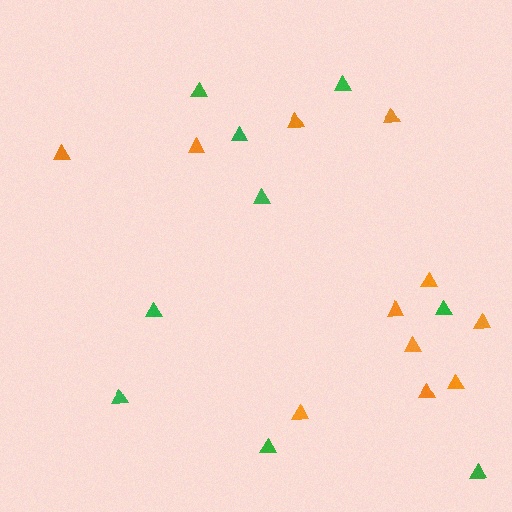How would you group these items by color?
There are 2 groups: one group of orange triangles (11) and one group of green triangles (9).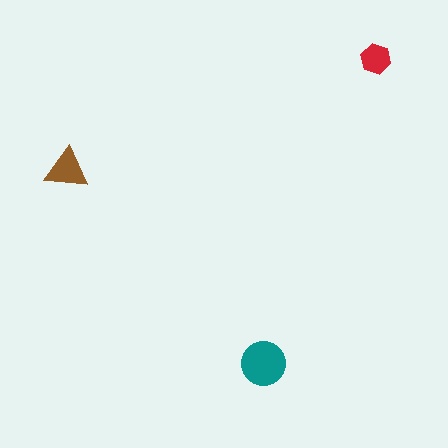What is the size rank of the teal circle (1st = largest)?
1st.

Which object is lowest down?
The teal circle is bottommost.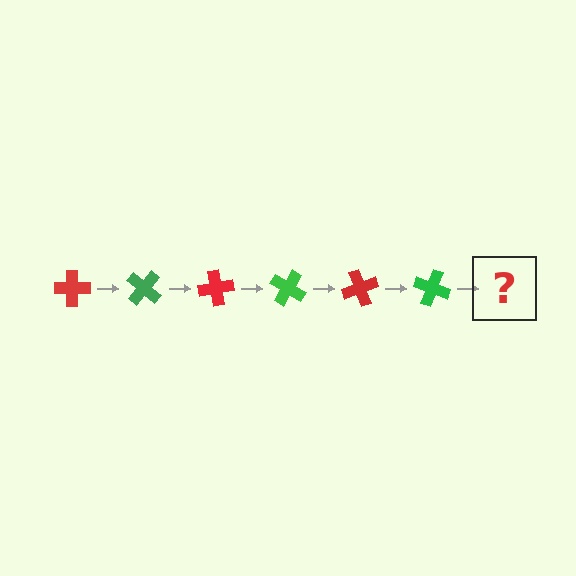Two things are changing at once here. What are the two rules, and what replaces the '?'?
The two rules are that it rotates 40 degrees each step and the color cycles through red and green. The '?' should be a red cross, rotated 240 degrees from the start.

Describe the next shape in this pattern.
It should be a red cross, rotated 240 degrees from the start.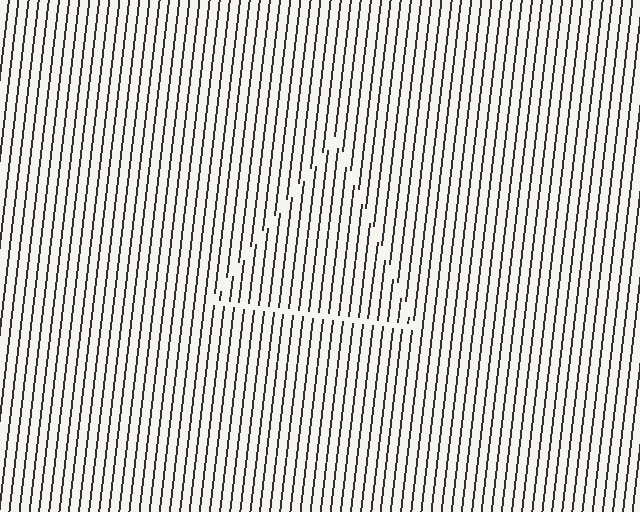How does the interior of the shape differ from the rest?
The interior of the shape contains the same grating, shifted by half a period — the contour is defined by the phase discontinuity where line-ends from the inner and outer gratings abut.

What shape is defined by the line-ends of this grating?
An illusory triangle. The interior of the shape contains the same grating, shifted by half a period — the contour is defined by the phase discontinuity where line-ends from the inner and outer gratings abut.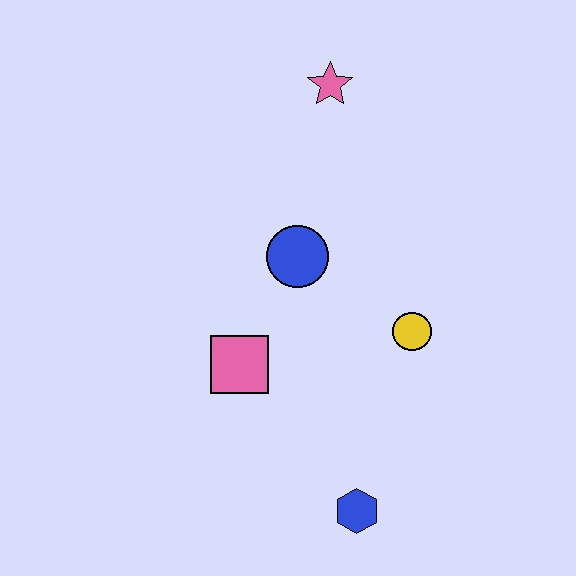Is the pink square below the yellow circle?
Yes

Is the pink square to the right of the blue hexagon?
No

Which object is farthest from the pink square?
The pink star is farthest from the pink square.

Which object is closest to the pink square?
The blue circle is closest to the pink square.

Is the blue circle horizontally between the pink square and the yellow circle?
Yes